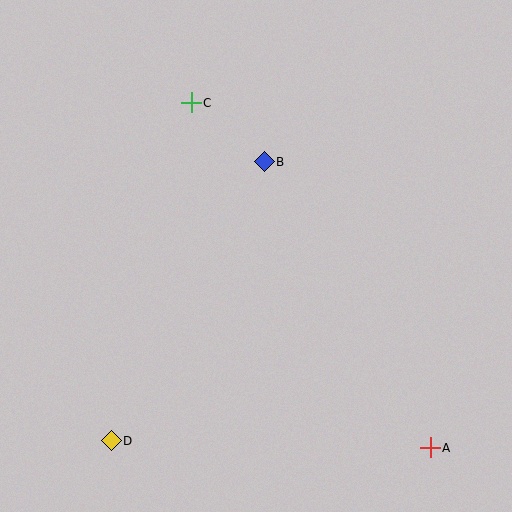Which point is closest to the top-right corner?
Point B is closest to the top-right corner.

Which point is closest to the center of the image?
Point B at (264, 162) is closest to the center.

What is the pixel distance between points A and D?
The distance between A and D is 319 pixels.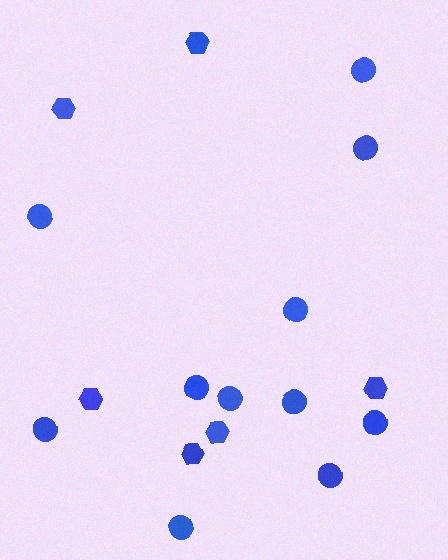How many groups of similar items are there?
There are 2 groups: one group of circles (11) and one group of hexagons (6).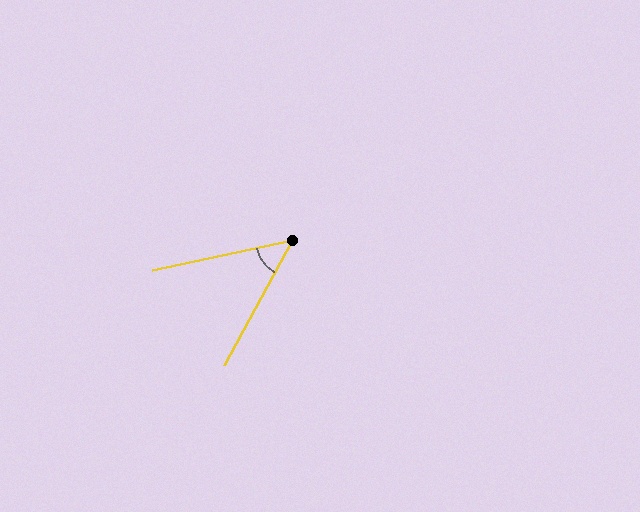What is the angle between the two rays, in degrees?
Approximately 49 degrees.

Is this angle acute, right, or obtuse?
It is acute.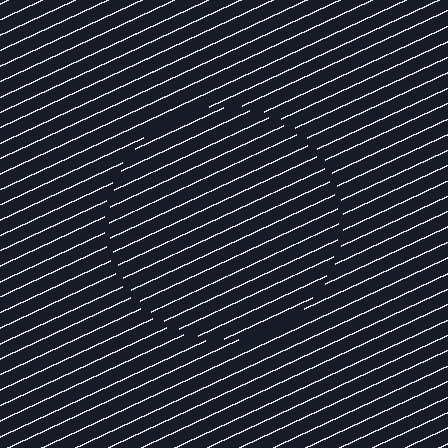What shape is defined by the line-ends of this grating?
An illusory circle. The interior of the shape contains the same grating, shifted by half a period — the contour is defined by the phase discontinuity where line-ends from the inner and outer gratings abut.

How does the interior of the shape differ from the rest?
The interior of the shape contains the same grating, shifted by half a period — the contour is defined by the phase discontinuity where line-ends from the inner and outer gratings abut.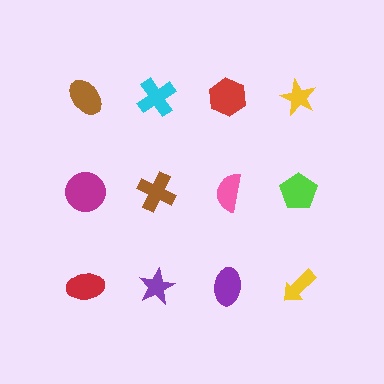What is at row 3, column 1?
A red ellipse.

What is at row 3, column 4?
A yellow arrow.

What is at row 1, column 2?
A cyan cross.